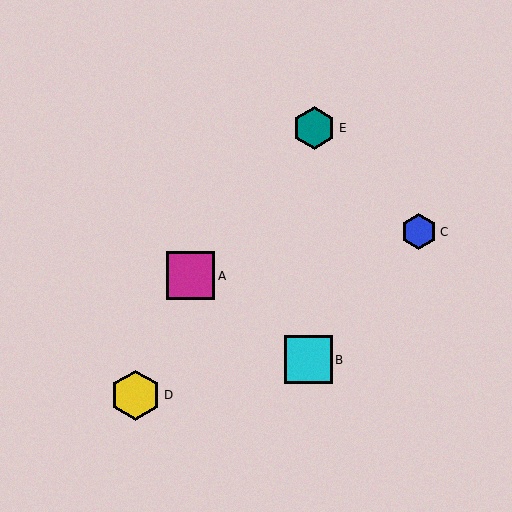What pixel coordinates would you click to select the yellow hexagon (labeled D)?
Click at (136, 395) to select the yellow hexagon D.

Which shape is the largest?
The yellow hexagon (labeled D) is the largest.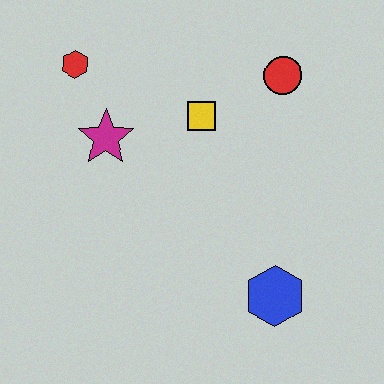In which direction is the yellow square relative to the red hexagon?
The yellow square is to the right of the red hexagon.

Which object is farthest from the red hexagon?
The blue hexagon is farthest from the red hexagon.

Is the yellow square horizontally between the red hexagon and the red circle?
Yes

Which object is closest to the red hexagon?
The magenta star is closest to the red hexagon.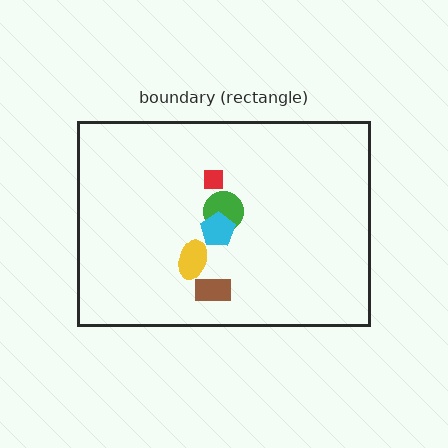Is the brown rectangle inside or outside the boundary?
Inside.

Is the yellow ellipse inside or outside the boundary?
Inside.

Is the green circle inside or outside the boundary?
Inside.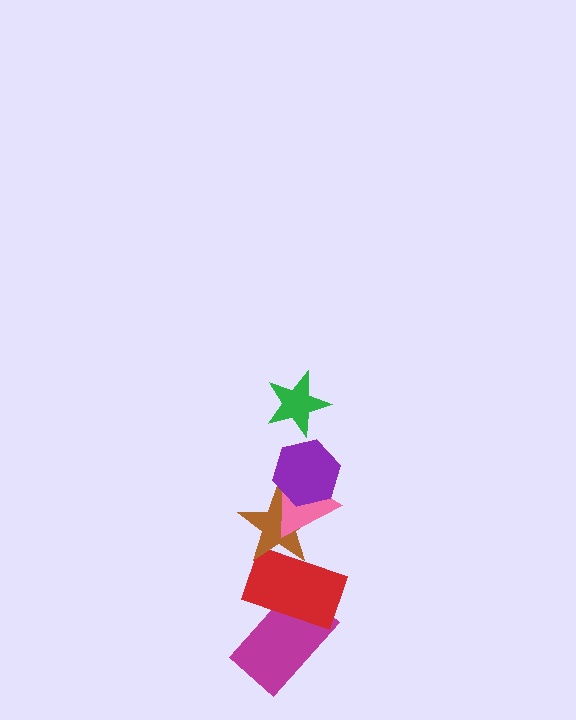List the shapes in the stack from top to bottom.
From top to bottom: the green star, the purple hexagon, the pink triangle, the brown star, the red rectangle, the magenta rectangle.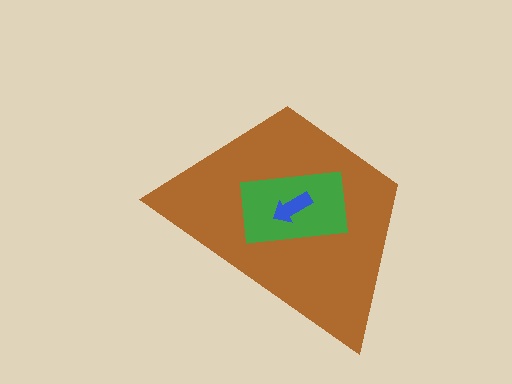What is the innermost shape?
The blue arrow.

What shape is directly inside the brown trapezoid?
The green rectangle.